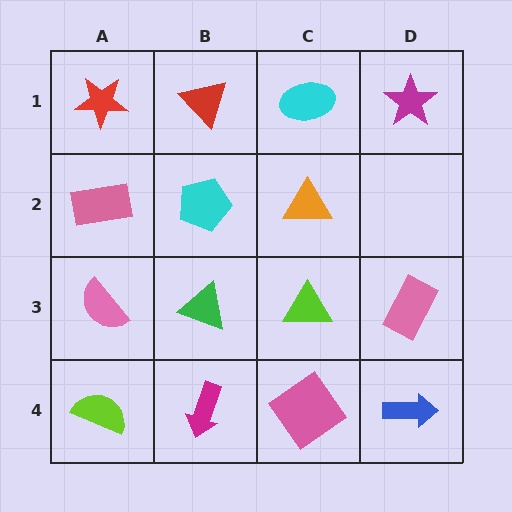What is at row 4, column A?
A lime semicircle.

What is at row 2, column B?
A cyan pentagon.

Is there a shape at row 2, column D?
No, that cell is empty.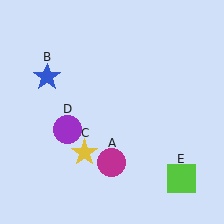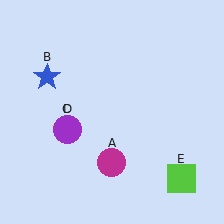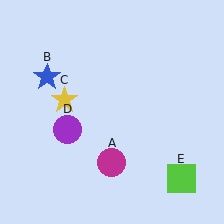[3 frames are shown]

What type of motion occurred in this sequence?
The yellow star (object C) rotated clockwise around the center of the scene.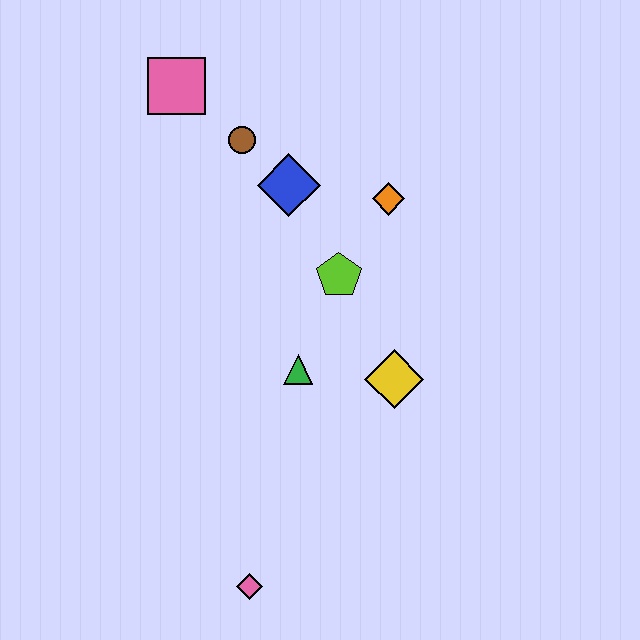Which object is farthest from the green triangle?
The pink square is farthest from the green triangle.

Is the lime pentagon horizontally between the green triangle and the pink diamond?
No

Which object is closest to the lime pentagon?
The orange diamond is closest to the lime pentagon.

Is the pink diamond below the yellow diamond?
Yes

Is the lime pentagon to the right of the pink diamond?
Yes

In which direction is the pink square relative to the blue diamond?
The pink square is to the left of the blue diamond.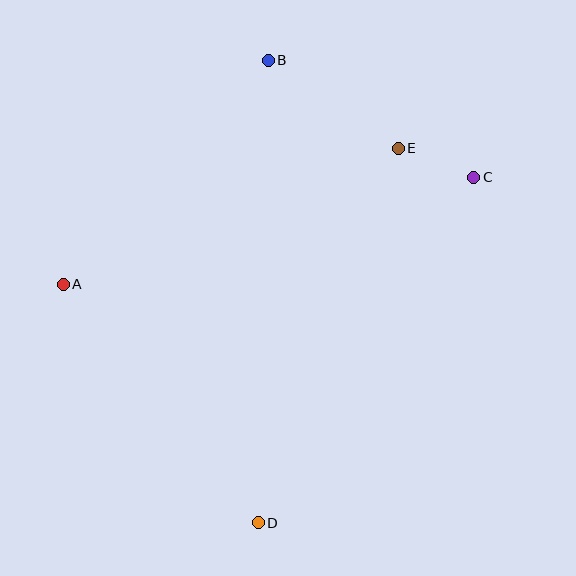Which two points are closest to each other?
Points C and E are closest to each other.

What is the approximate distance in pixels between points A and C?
The distance between A and C is approximately 424 pixels.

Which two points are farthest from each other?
Points B and D are farthest from each other.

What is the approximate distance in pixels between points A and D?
The distance between A and D is approximately 308 pixels.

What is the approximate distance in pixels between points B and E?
The distance between B and E is approximately 157 pixels.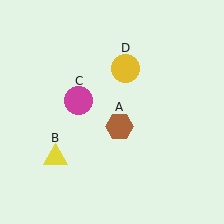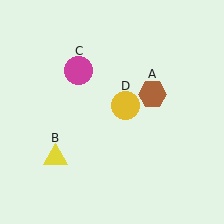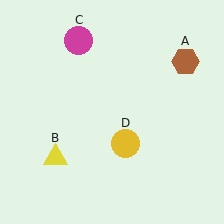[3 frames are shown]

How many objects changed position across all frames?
3 objects changed position: brown hexagon (object A), magenta circle (object C), yellow circle (object D).